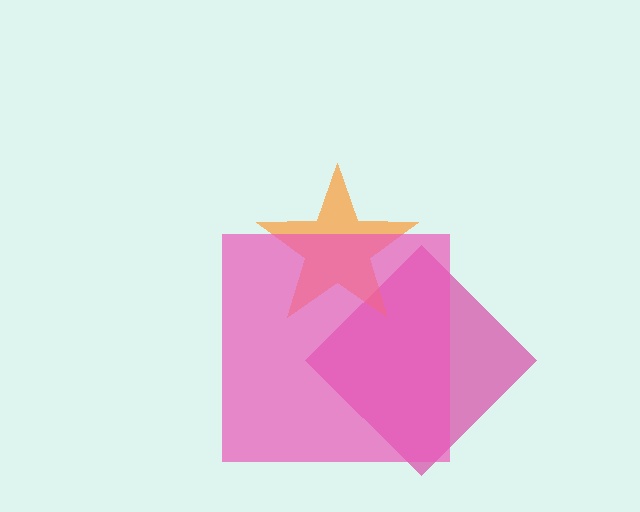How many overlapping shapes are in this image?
There are 3 overlapping shapes in the image.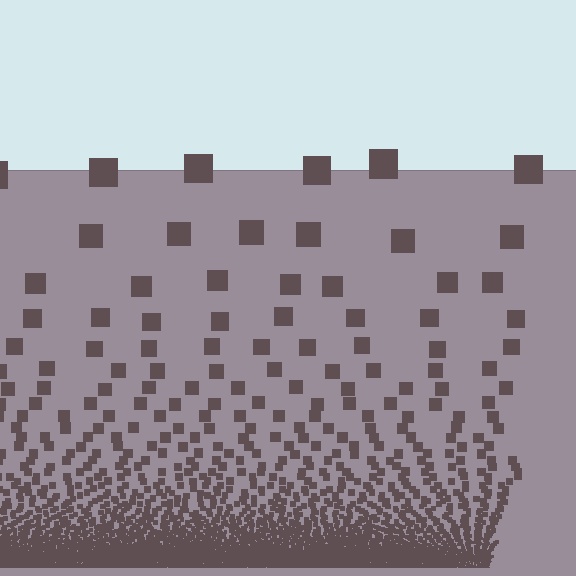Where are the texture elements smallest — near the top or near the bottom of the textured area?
Near the bottom.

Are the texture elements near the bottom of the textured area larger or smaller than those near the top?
Smaller. The gradient is inverted — elements near the bottom are smaller and denser.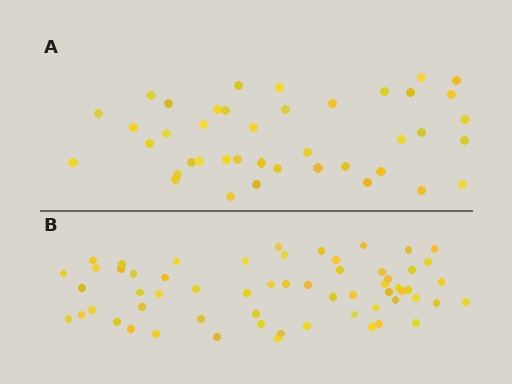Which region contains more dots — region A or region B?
Region B (the bottom region) has more dots.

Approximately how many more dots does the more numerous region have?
Region B has approximately 20 more dots than region A.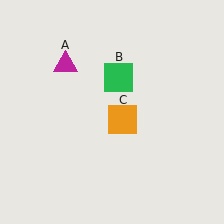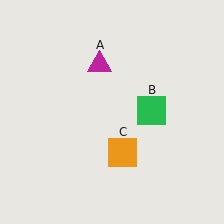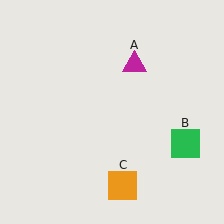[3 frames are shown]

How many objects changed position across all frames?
3 objects changed position: magenta triangle (object A), green square (object B), orange square (object C).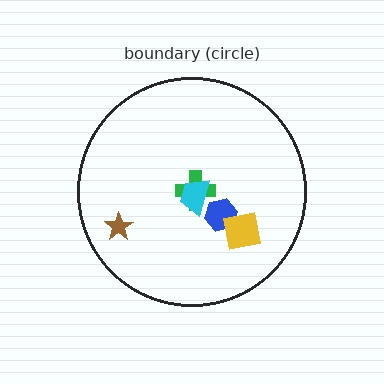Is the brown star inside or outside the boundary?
Inside.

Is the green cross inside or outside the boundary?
Inside.